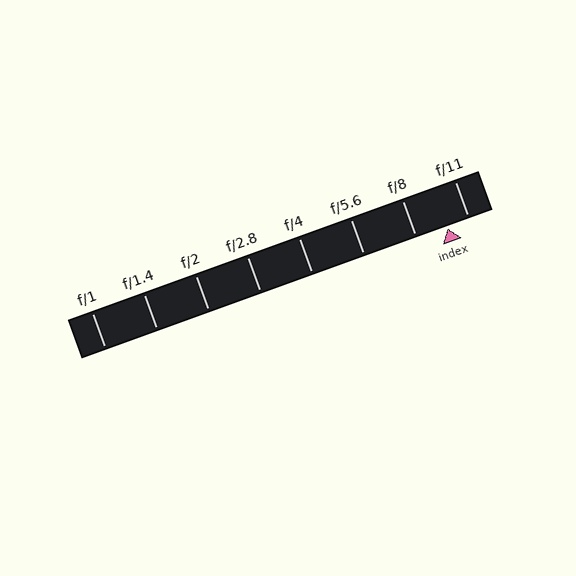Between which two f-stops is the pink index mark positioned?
The index mark is between f/8 and f/11.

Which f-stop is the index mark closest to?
The index mark is closest to f/11.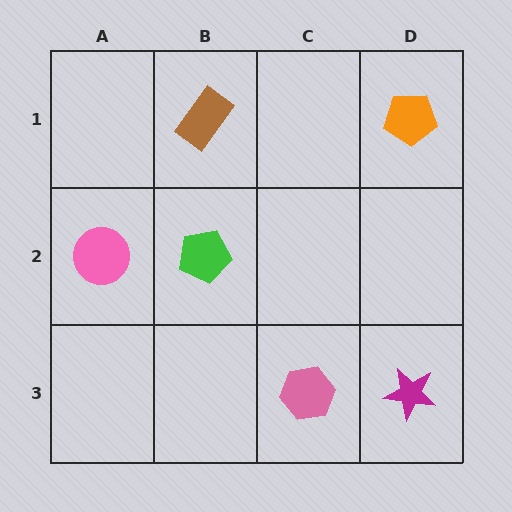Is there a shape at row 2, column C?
No, that cell is empty.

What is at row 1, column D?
An orange pentagon.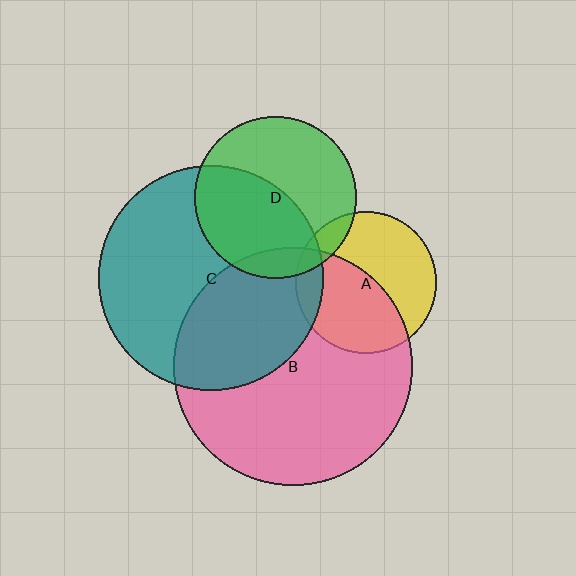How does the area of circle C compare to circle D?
Approximately 1.9 times.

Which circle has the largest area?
Circle B (pink).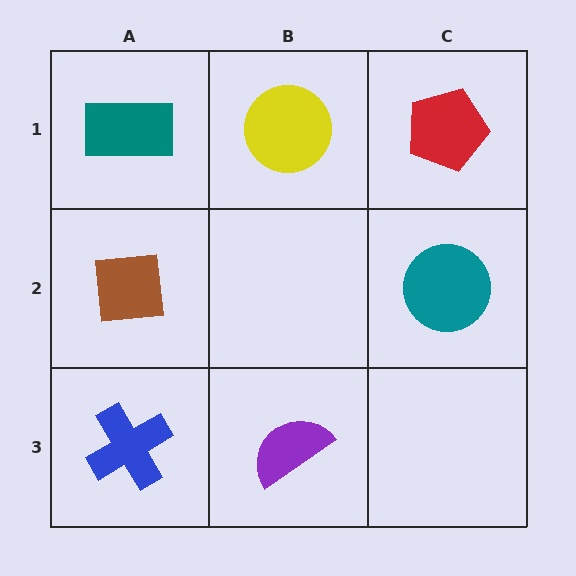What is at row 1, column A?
A teal rectangle.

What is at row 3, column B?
A purple semicircle.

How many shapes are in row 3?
2 shapes.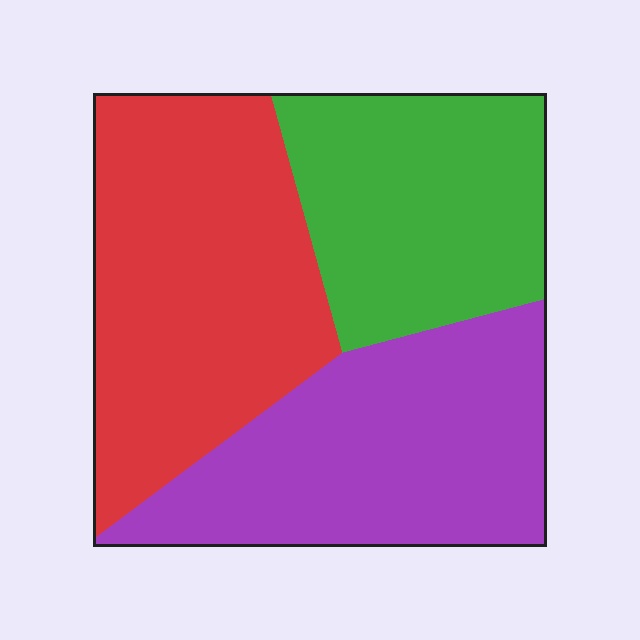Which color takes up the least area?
Green, at roughly 30%.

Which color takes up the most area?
Red, at roughly 40%.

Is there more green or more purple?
Purple.